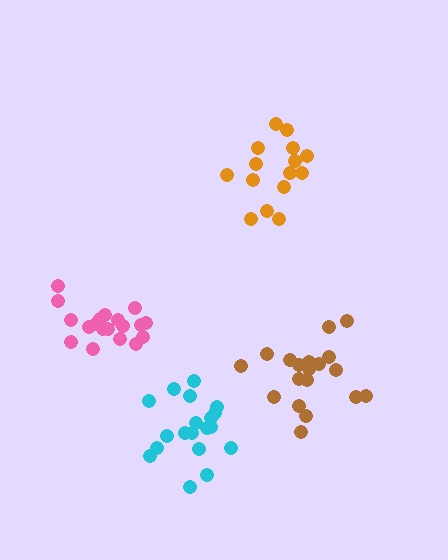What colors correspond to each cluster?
The clusters are colored: pink, brown, orange, cyan.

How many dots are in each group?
Group 1: 19 dots, Group 2: 19 dots, Group 3: 15 dots, Group 4: 19 dots (72 total).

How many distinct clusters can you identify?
There are 4 distinct clusters.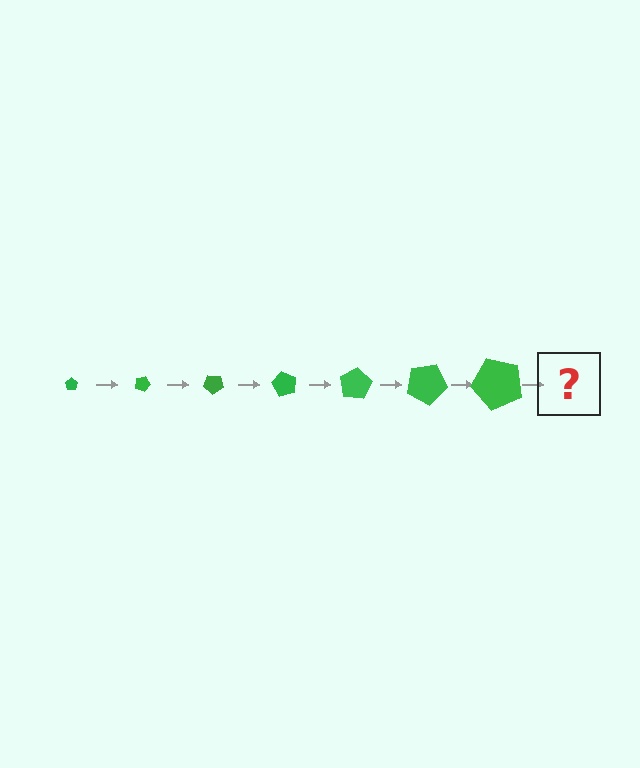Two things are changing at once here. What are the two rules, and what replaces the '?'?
The two rules are that the pentagon grows larger each step and it rotates 20 degrees each step. The '?' should be a pentagon, larger than the previous one and rotated 140 degrees from the start.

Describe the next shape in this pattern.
It should be a pentagon, larger than the previous one and rotated 140 degrees from the start.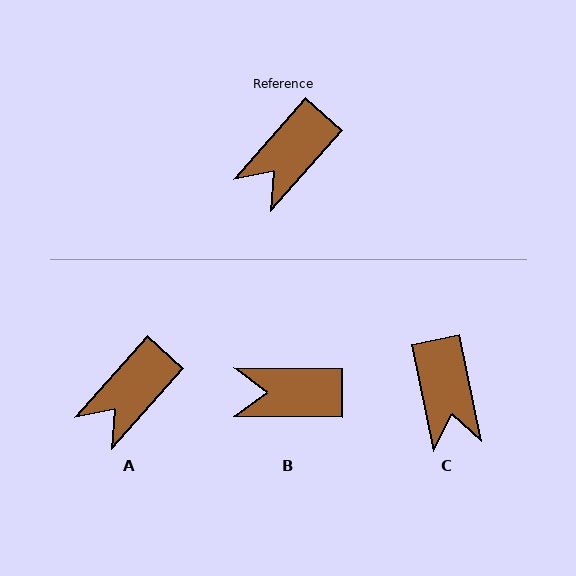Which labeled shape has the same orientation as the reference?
A.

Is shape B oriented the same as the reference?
No, it is off by about 49 degrees.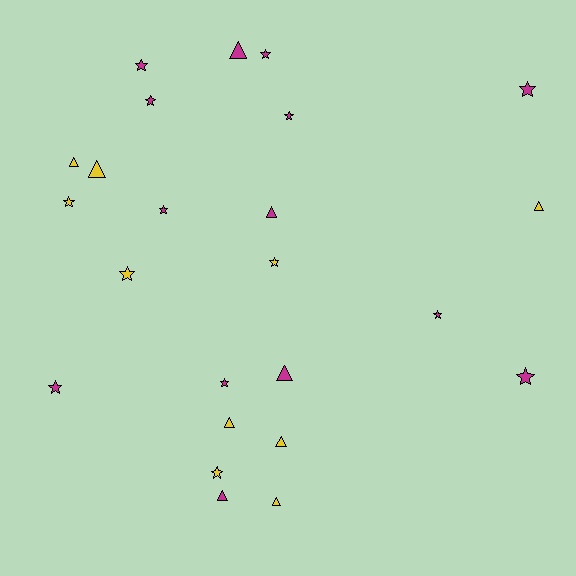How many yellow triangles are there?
There are 6 yellow triangles.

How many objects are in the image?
There are 24 objects.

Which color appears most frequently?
Magenta, with 14 objects.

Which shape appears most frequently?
Star, with 14 objects.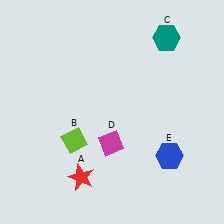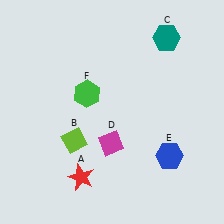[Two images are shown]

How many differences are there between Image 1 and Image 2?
There is 1 difference between the two images.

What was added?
A green hexagon (F) was added in Image 2.